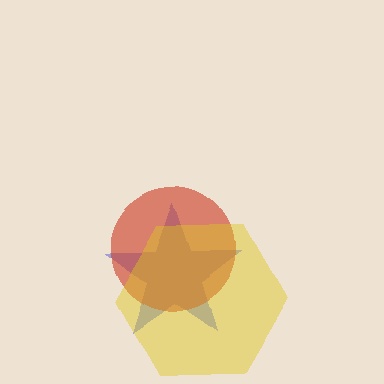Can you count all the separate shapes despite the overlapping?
Yes, there are 3 separate shapes.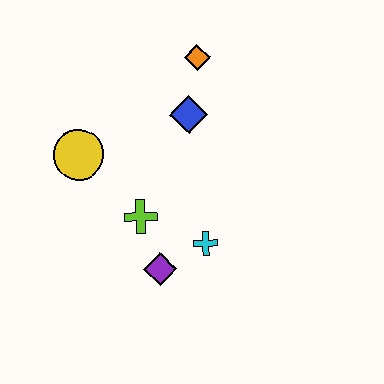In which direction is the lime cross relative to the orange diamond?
The lime cross is below the orange diamond.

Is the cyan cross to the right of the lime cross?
Yes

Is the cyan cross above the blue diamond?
No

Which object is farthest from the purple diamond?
The orange diamond is farthest from the purple diamond.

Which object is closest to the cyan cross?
The purple diamond is closest to the cyan cross.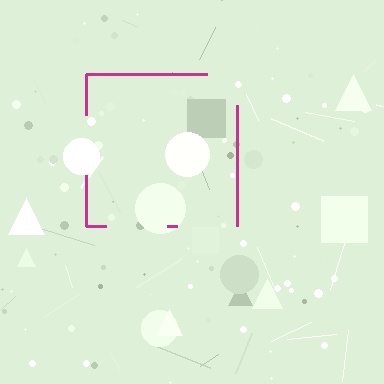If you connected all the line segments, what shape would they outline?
They would outline a square.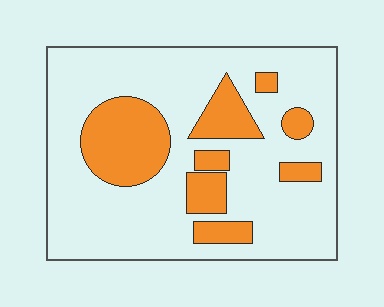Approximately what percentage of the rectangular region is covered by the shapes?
Approximately 25%.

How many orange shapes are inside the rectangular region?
8.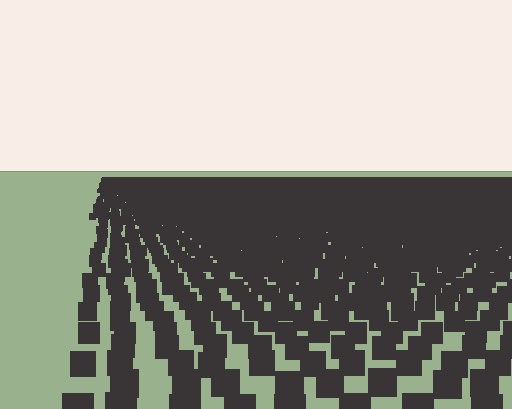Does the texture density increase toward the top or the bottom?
Density increases toward the top.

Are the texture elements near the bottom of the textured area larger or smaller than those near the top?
Larger. Near the bottom, elements are closer to the viewer and appear at a bigger on-screen size.